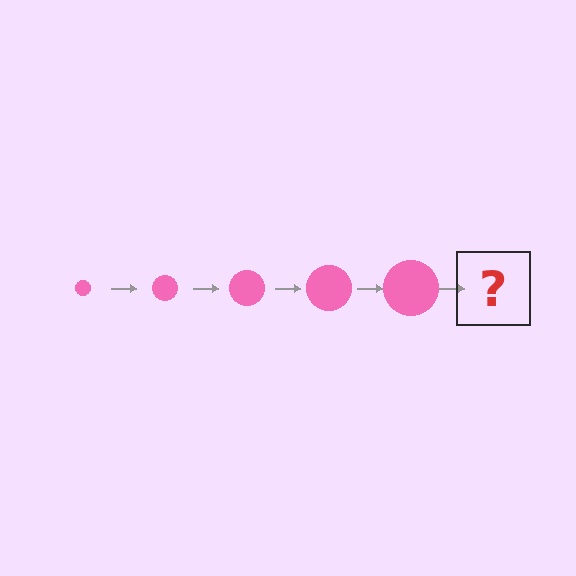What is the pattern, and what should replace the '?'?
The pattern is that the circle gets progressively larger each step. The '?' should be a pink circle, larger than the previous one.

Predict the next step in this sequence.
The next step is a pink circle, larger than the previous one.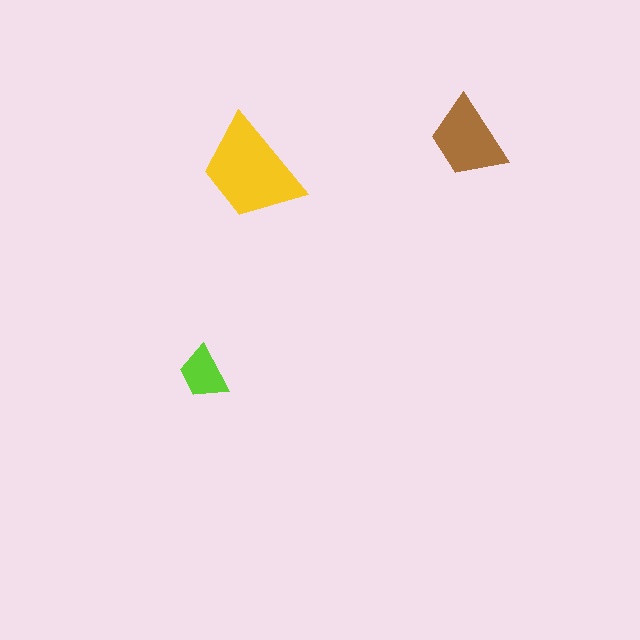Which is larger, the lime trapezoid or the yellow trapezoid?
The yellow one.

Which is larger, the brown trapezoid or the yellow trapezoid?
The yellow one.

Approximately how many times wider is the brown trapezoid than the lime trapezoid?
About 1.5 times wider.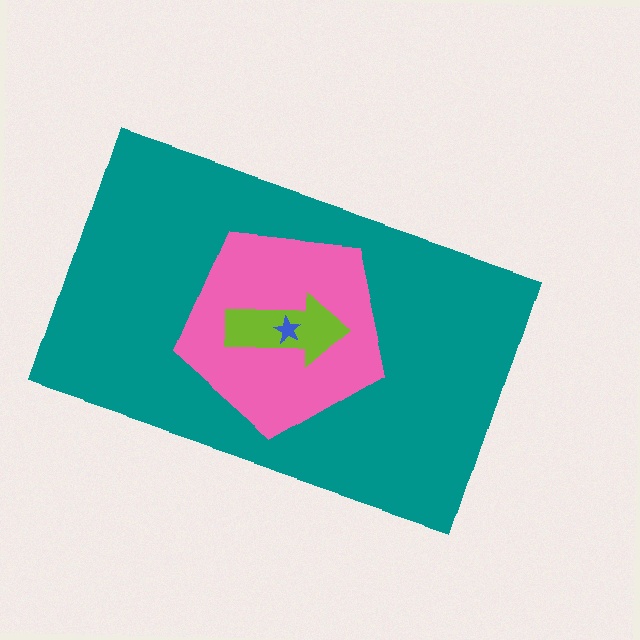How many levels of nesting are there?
4.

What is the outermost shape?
The teal rectangle.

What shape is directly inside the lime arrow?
The blue star.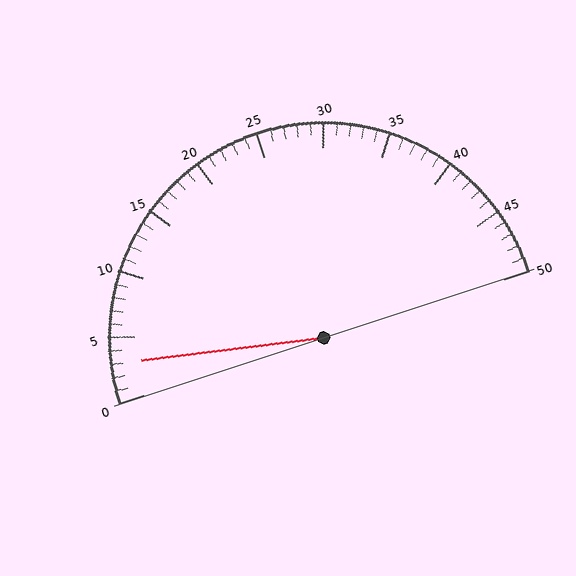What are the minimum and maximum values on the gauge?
The gauge ranges from 0 to 50.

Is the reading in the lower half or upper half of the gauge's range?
The reading is in the lower half of the range (0 to 50).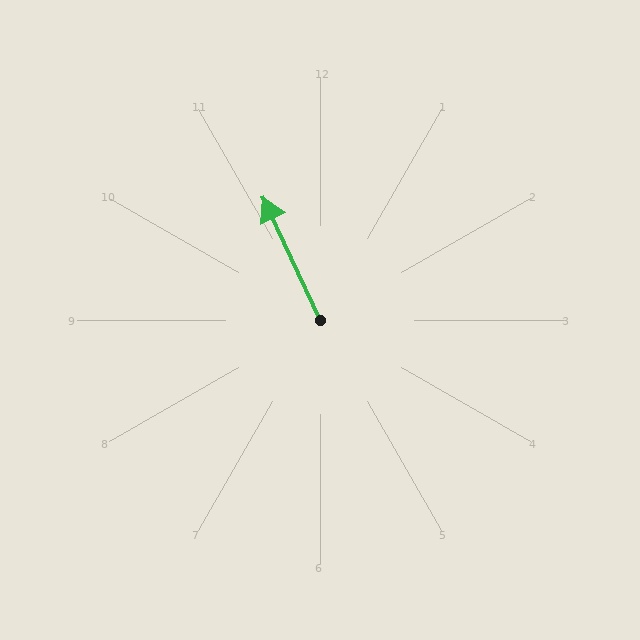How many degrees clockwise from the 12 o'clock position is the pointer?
Approximately 335 degrees.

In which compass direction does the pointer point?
Northwest.